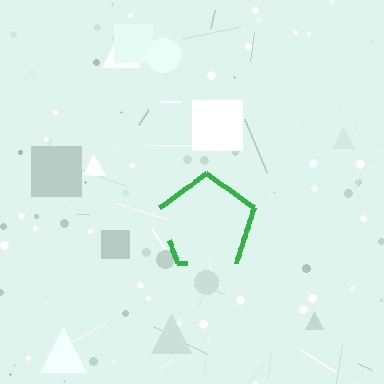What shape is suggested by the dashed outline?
The dashed outline suggests a pentagon.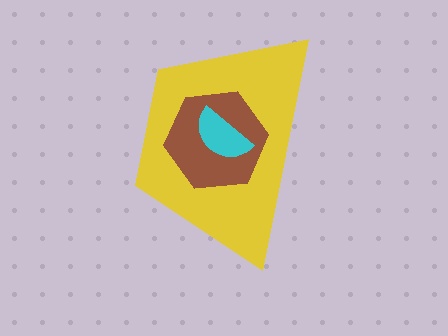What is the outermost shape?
The yellow trapezoid.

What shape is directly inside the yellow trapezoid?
The brown hexagon.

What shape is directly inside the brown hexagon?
The cyan semicircle.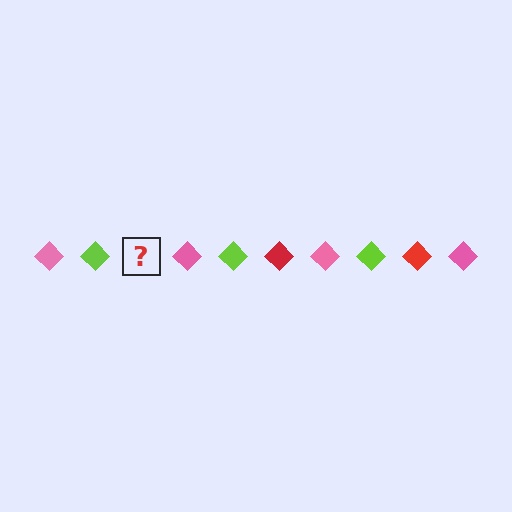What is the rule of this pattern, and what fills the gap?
The rule is that the pattern cycles through pink, lime, red diamonds. The gap should be filled with a red diamond.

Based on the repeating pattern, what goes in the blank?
The blank should be a red diamond.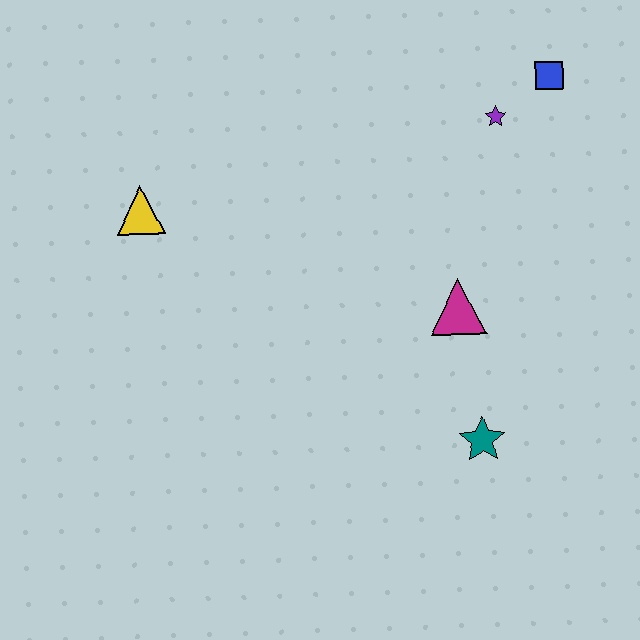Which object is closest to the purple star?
The blue square is closest to the purple star.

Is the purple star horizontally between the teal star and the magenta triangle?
No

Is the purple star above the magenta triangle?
Yes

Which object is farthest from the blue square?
The yellow triangle is farthest from the blue square.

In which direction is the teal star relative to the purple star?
The teal star is below the purple star.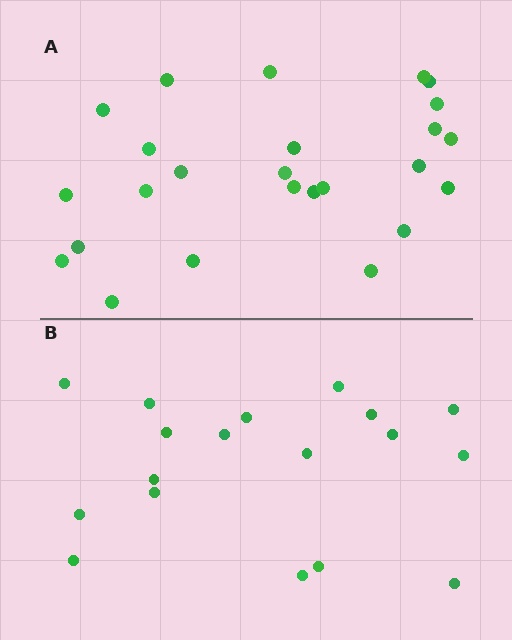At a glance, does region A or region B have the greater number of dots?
Region A (the top region) has more dots.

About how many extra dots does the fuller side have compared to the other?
Region A has roughly 8 or so more dots than region B.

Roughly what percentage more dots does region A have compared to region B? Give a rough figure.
About 40% more.